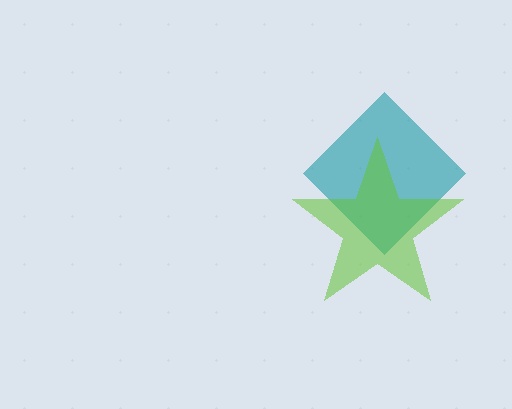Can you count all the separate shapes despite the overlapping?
Yes, there are 2 separate shapes.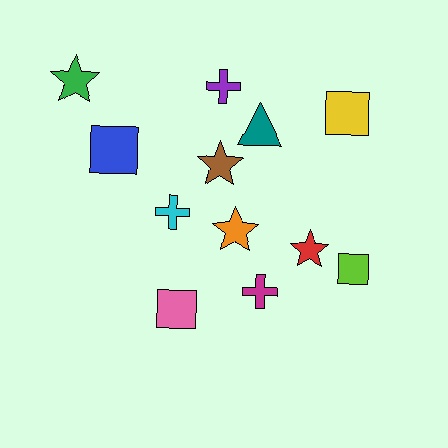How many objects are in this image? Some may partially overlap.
There are 12 objects.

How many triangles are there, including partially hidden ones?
There is 1 triangle.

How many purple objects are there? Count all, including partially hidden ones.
There is 1 purple object.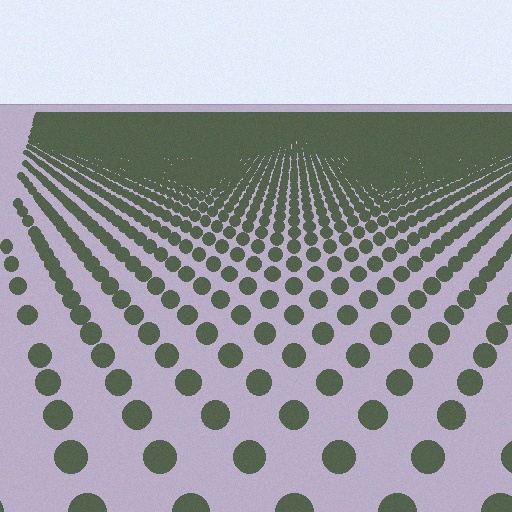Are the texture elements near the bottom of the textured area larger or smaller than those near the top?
Larger. Near the bottom, elements are closer to the viewer and appear at a bigger on-screen size.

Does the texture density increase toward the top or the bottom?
Density increases toward the top.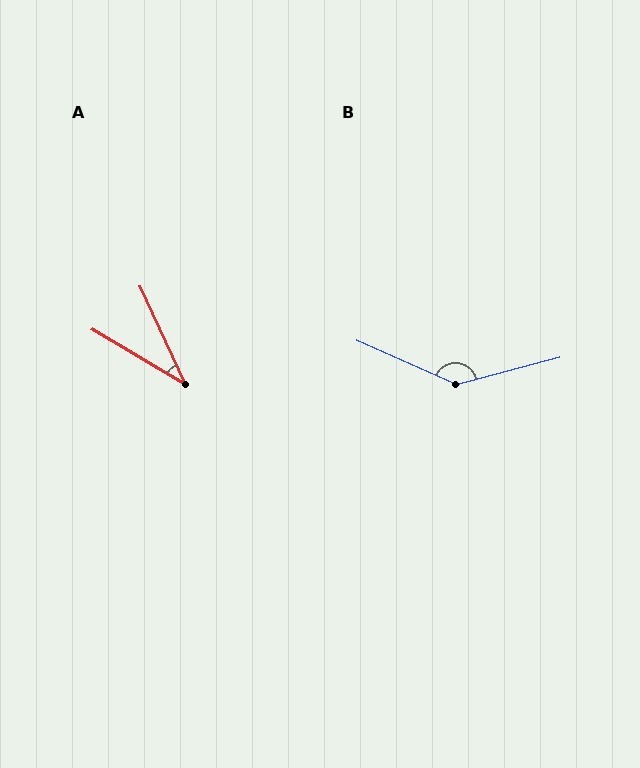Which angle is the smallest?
A, at approximately 35 degrees.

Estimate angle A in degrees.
Approximately 35 degrees.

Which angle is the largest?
B, at approximately 142 degrees.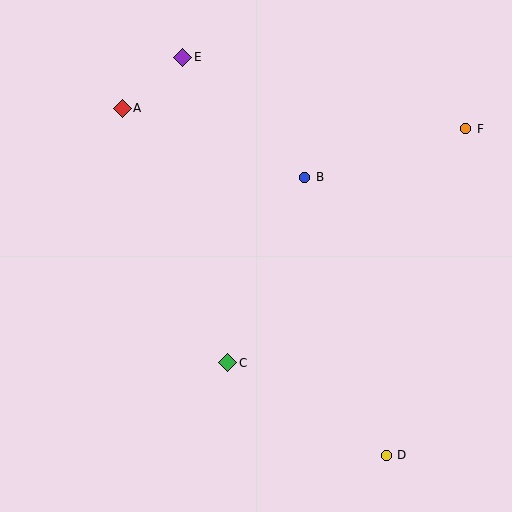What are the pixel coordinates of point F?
Point F is at (466, 129).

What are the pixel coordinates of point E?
Point E is at (183, 57).